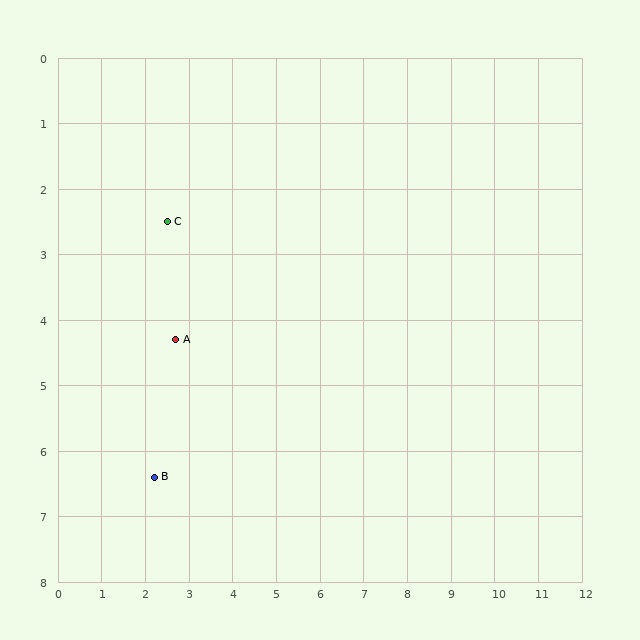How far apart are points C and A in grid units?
Points C and A are about 1.8 grid units apart.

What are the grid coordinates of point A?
Point A is at approximately (2.7, 4.3).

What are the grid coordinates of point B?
Point B is at approximately (2.2, 6.4).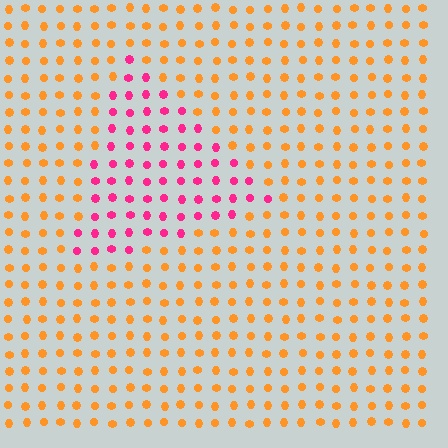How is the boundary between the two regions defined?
The boundary is defined purely by a slight shift in hue (about 61 degrees). Spacing, size, and orientation are identical on both sides.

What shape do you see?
I see a triangle.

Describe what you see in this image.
The image is filled with small orange elements in a uniform arrangement. A triangle-shaped region is visible where the elements are tinted to a slightly different hue, forming a subtle color boundary.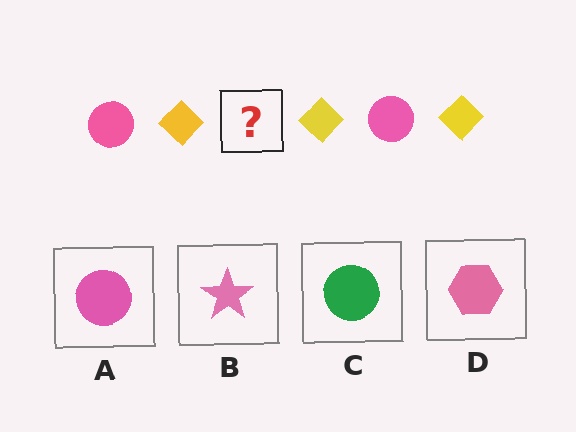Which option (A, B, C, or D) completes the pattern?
A.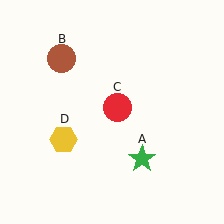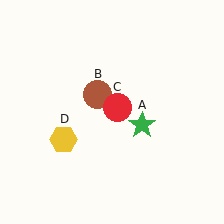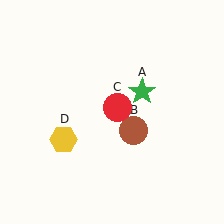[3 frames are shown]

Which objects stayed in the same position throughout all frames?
Red circle (object C) and yellow hexagon (object D) remained stationary.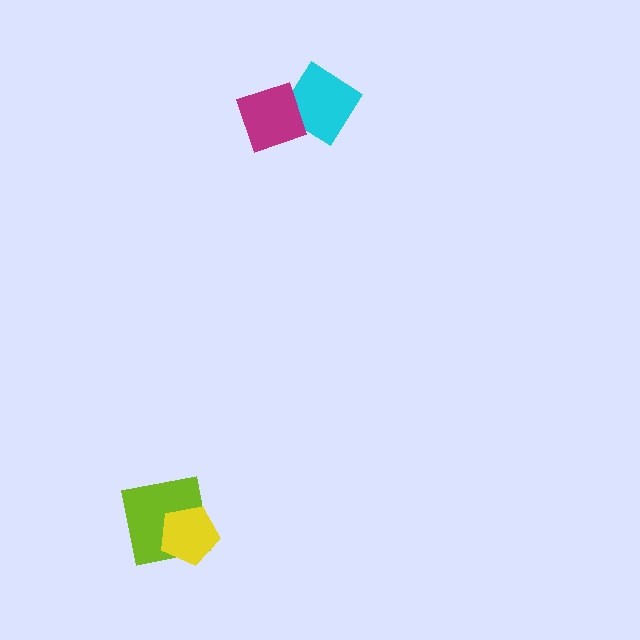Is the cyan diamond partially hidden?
Yes, it is partially covered by another shape.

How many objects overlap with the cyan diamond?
1 object overlaps with the cyan diamond.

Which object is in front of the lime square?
The yellow pentagon is in front of the lime square.